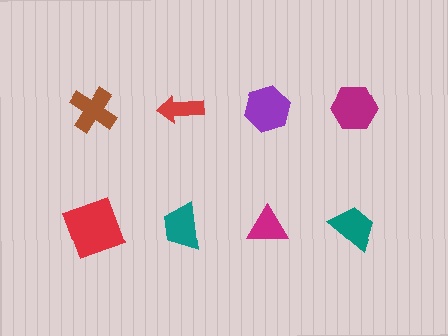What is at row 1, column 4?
A magenta hexagon.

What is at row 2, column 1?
A red square.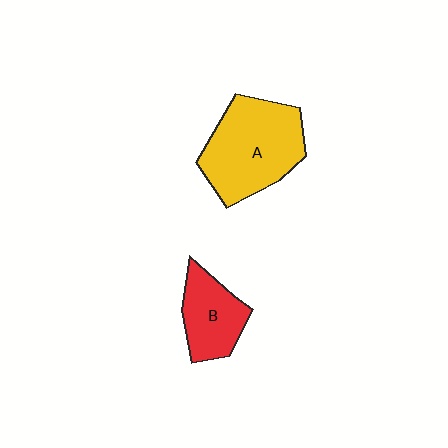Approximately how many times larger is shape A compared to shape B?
Approximately 1.8 times.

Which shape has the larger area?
Shape A (yellow).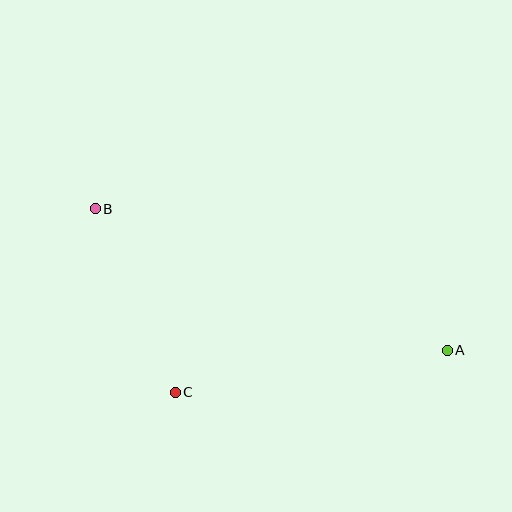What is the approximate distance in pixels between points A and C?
The distance between A and C is approximately 276 pixels.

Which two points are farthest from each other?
Points A and B are farthest from each other.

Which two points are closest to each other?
Points B and C are closest to each other.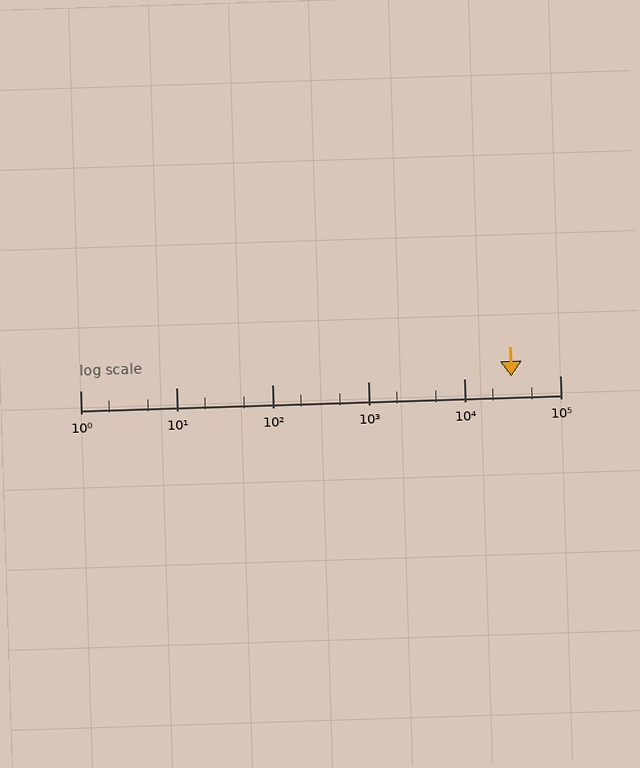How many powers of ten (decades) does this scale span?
The scale spans 5 decades, from 1 to 100000.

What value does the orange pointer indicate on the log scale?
The pointer indicates approximately 31000.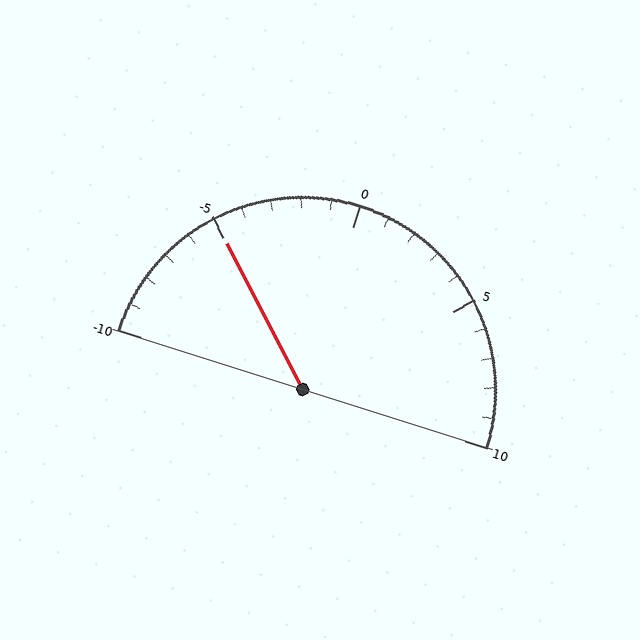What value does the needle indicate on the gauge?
The needle indicates approximately -5.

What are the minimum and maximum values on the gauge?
The gauge ranges from -10 to 10.